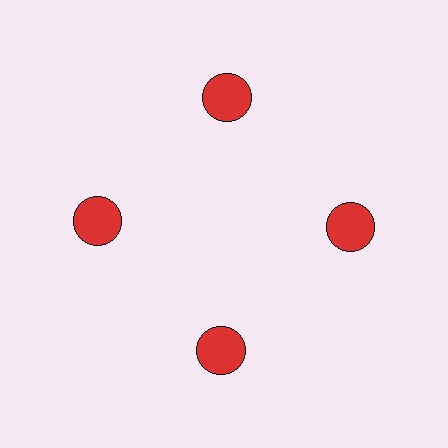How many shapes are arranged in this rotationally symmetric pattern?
There are 4 shapes, arranged in 4 groups of 1.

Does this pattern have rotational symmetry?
Yes, this pattern has 4-fold rotational symmetry. It looks the same after rotating 90 degrees around the center.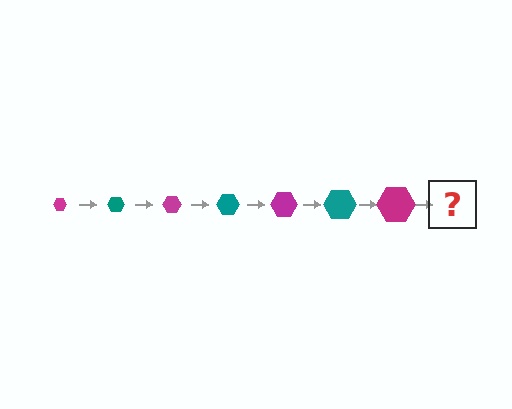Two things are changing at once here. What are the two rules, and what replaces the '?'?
The two rules are that the hexagon grows larger each step and the color cycles through magenta and teal. The '?' should be a teal hexagon, larger than the previous one.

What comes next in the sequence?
The next element should be a teal hexagon, larger than the previous one.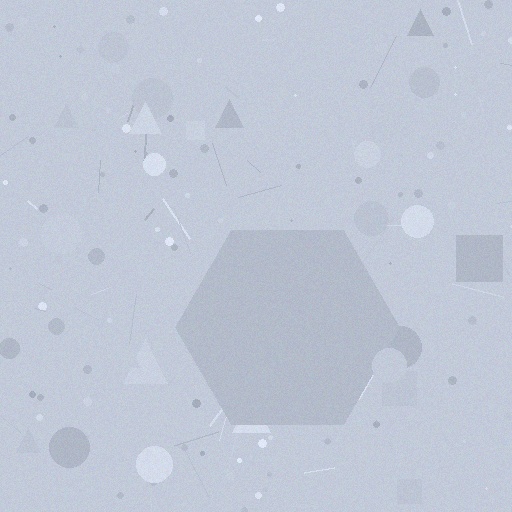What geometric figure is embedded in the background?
A hexagon is embedded in the background.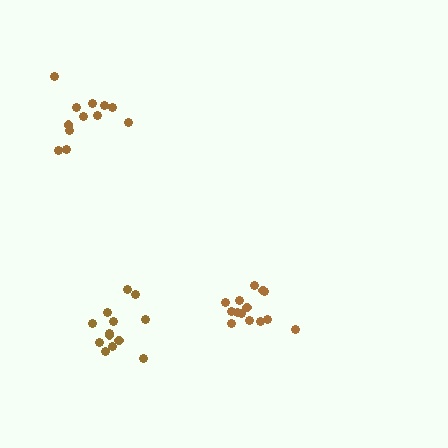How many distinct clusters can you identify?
There are 3 distinct clusters.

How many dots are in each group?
Group 1: 12 dots, Group 2: 13 dots, Group 3: 14 dots (39 total).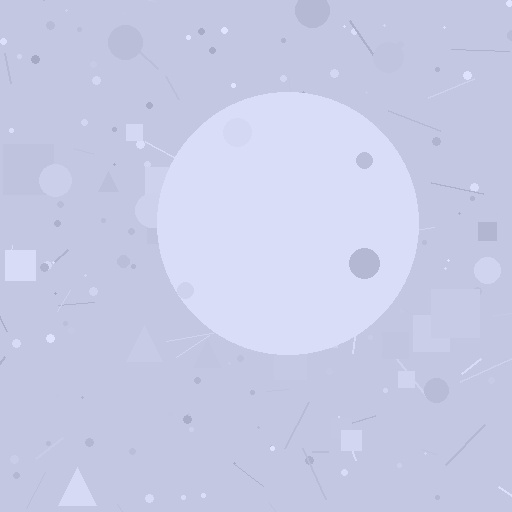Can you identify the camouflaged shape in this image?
The camouflaged shape is a circle.